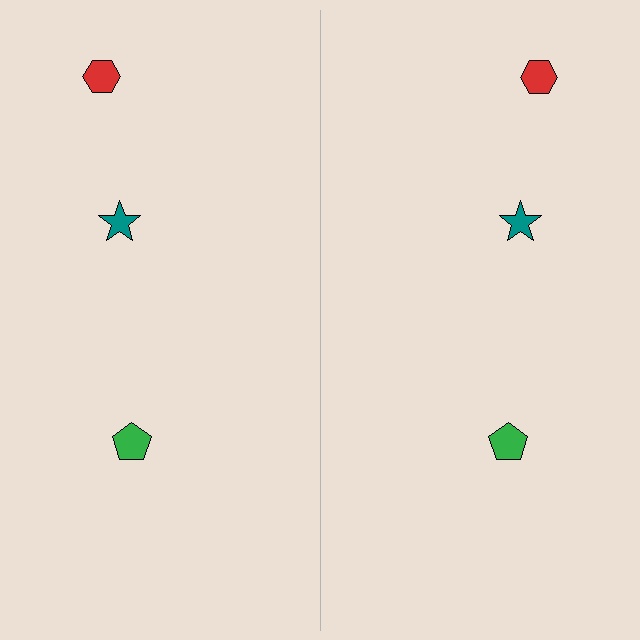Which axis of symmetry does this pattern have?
The pattern has a vertical axis of symmetry running through the center of the image.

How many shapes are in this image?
There are 6 shapes in this image.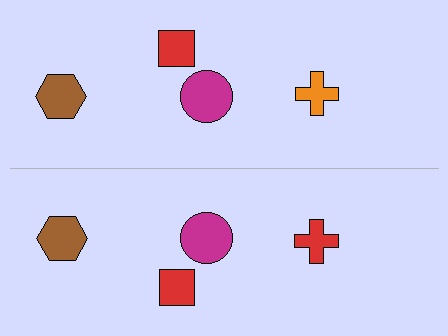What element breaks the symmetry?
The red cross on the bottom side breaks the symmetry — its mirror counterpart is orange.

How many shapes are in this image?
There are 8 shapes in this image.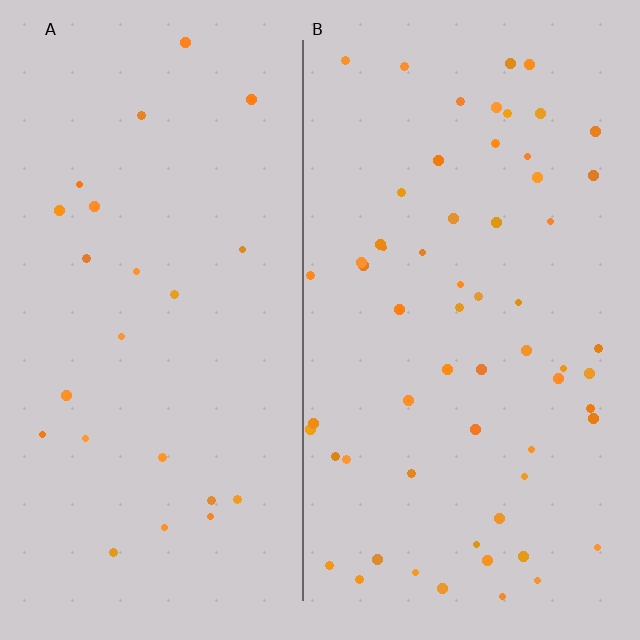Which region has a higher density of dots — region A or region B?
B (the right).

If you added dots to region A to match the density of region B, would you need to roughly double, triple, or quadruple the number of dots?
Approximately triple.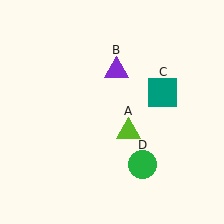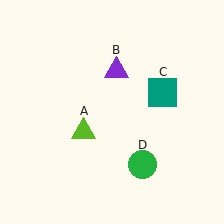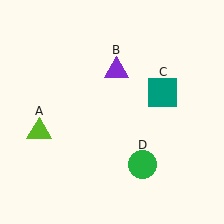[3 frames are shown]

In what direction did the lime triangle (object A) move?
The lime triangle (object A) moved left.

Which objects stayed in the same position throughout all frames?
Purple triangle (object B) and teal square (object C) and green circle (object D) remained stationary.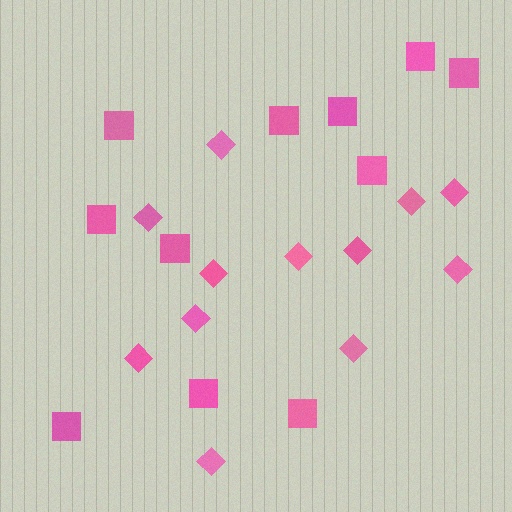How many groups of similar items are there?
There are 2 groups: one group of squares (11) and one group of diamonds (12).